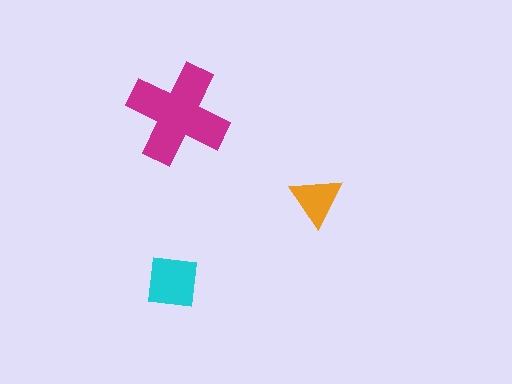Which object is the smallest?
The orange triangle.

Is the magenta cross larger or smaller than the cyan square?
Larger.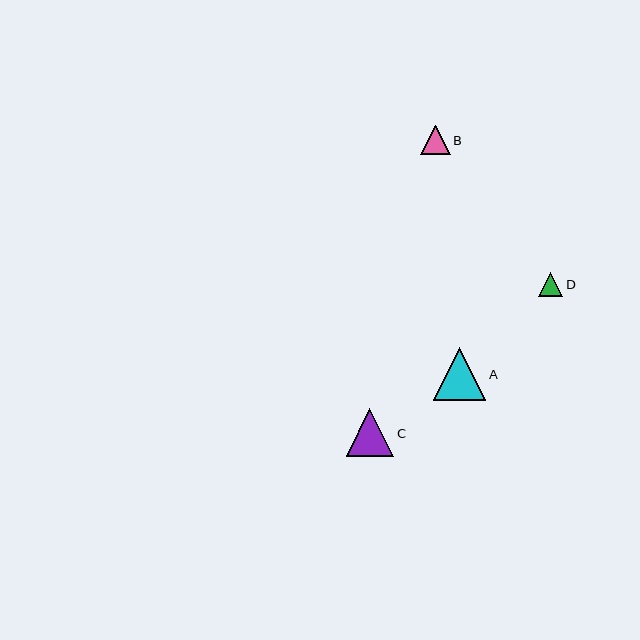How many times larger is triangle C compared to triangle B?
Triangle C is approximately 1.6 times the size of triangle B.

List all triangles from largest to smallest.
From largest to smallest: A, C, B, D.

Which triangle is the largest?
Triangle A is the largest with a size of approximately 53 pixels.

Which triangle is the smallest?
Triangle D is the smallest with a size of approximately 24 pixels.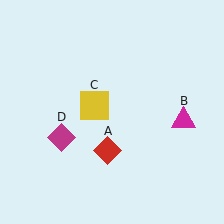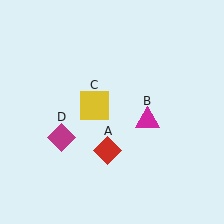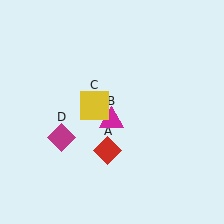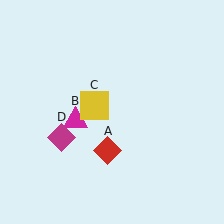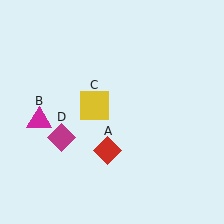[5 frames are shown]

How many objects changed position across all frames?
1 object changed position: magenta triangle (object B).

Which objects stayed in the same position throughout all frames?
Red diamond (object A) and yellow square (object C) and magenta diamond (object D) remained stationary.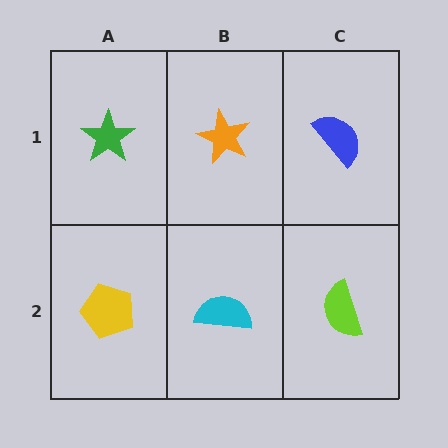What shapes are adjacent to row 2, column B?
An orange star (row 1, column B), a yellow pentagon (row 2, column A), a lime semicircle (row 2, column C).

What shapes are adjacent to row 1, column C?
A lime semicircle (row 2, column C), an orange star (row 1, column B).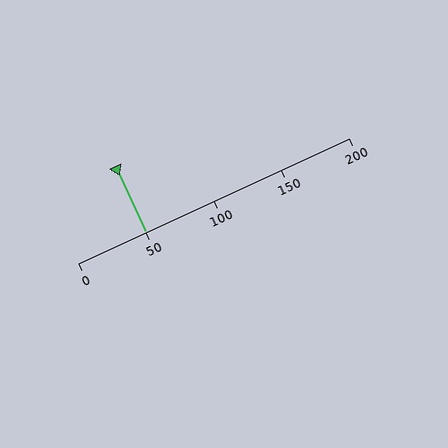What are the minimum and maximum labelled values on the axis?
The axis runs from 0 to 200.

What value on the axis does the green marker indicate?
The marker indicates approximately 50.